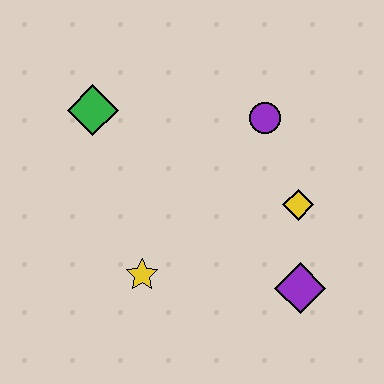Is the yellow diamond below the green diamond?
Yes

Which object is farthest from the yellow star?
The purple circle is farthest from the yellow star.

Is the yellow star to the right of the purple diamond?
No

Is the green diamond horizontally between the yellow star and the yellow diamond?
No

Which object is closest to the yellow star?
The purple diamond is closest to the yellow star.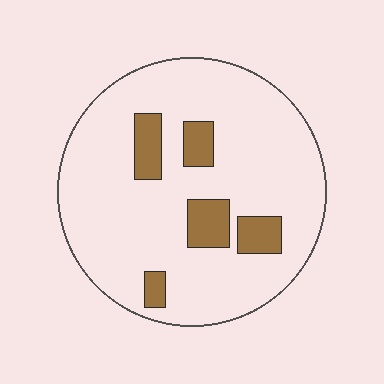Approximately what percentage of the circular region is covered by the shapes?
Approximately 15%.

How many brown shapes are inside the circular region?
5.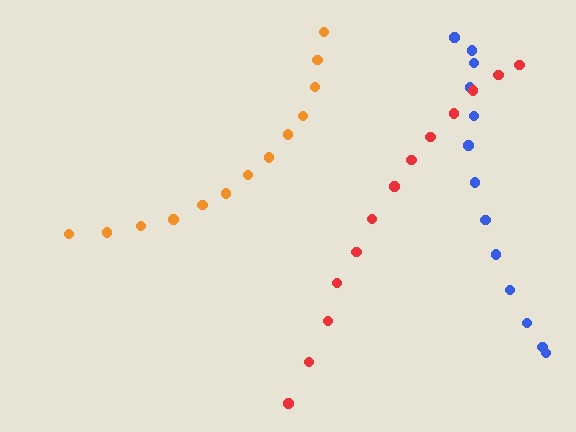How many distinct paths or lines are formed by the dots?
There are 3 distinct paths.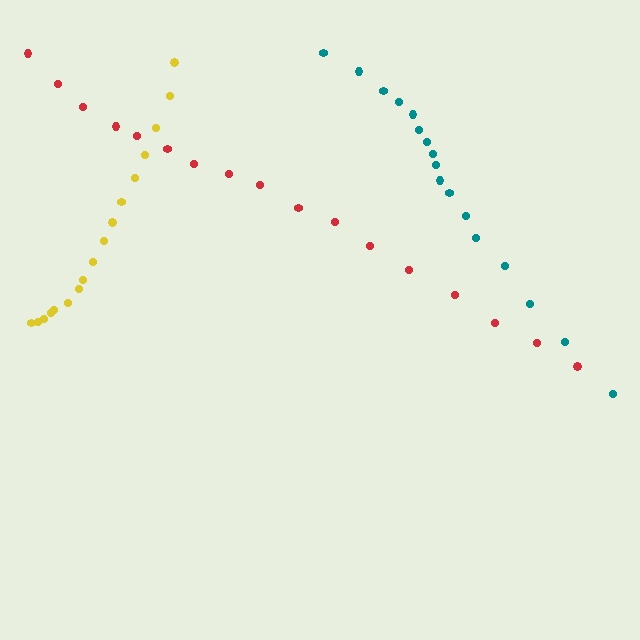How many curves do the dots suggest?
There are 3 distinct paths.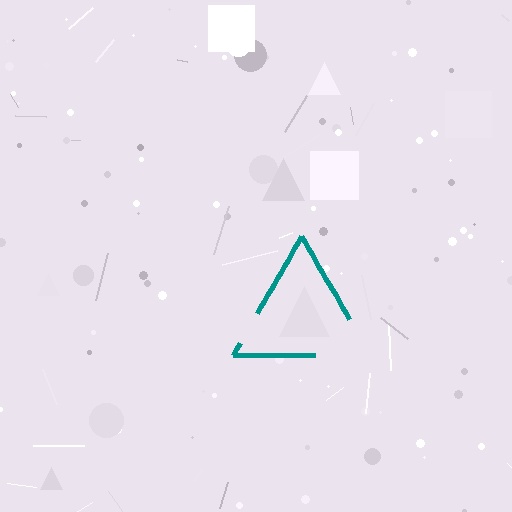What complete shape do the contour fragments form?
The contour fragments form a triangle.